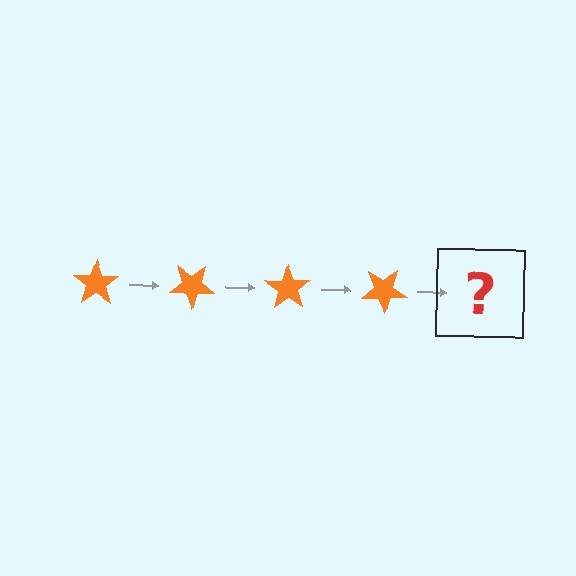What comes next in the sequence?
The next element should be an orange star rotated 140 degrees.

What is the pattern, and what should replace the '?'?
The pattern is that the star rotates 35 degrees each step. The '?' should be an orange star rotated 140 degrees.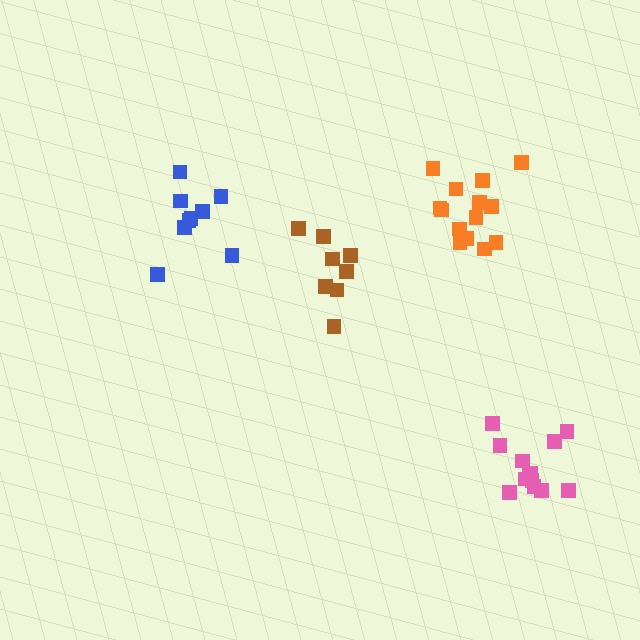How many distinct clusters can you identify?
There are 4 distinct clusters.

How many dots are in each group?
Group 1: 14 dots, Group 2: 13 dots, Group 3: 8 dots, Group 4: 9 dots (44 total).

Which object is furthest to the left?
The blue cluster is leftmost.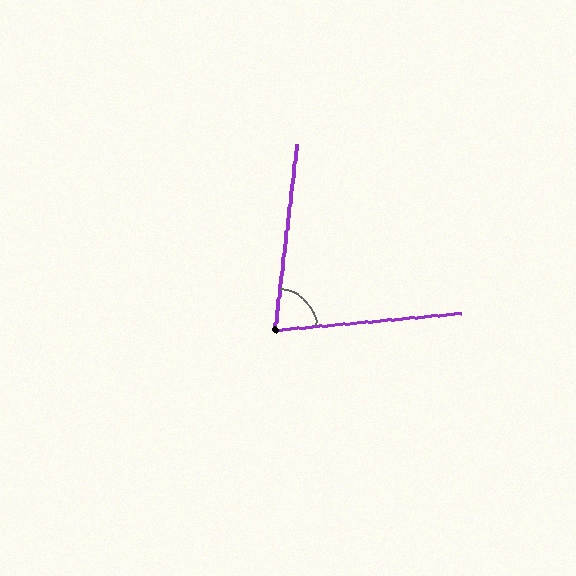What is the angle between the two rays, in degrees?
Approximately 78 degrees.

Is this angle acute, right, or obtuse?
It is acute.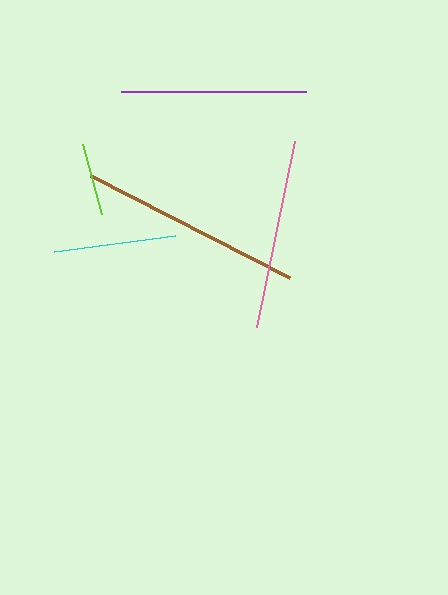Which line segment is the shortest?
The lime line is the shortest at approximately 72 pixels.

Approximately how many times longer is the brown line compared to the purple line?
The brown line is approximately 1.2 times the length of the purple line.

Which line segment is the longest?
The brown line is the longest at approximately 224 pixels.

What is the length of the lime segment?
The lime segment is approximately 72 pixels long.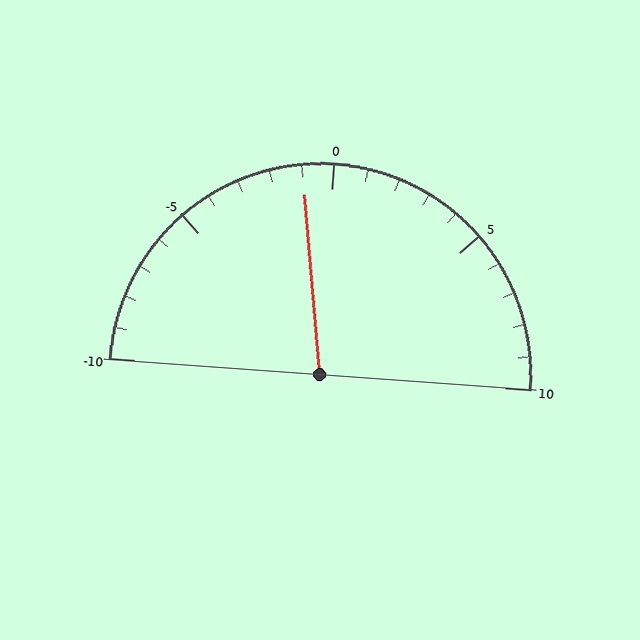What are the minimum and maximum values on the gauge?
The gauge ranges from -10 to 10.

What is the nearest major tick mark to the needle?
The nearest major tick mark is 0.